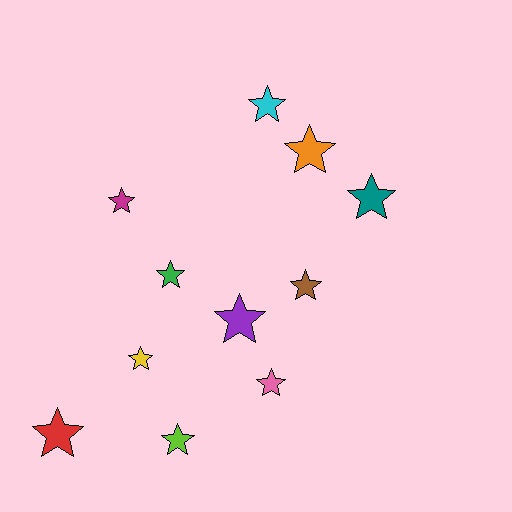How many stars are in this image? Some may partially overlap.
There are 11 stars.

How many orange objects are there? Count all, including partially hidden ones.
There is 1 orange object.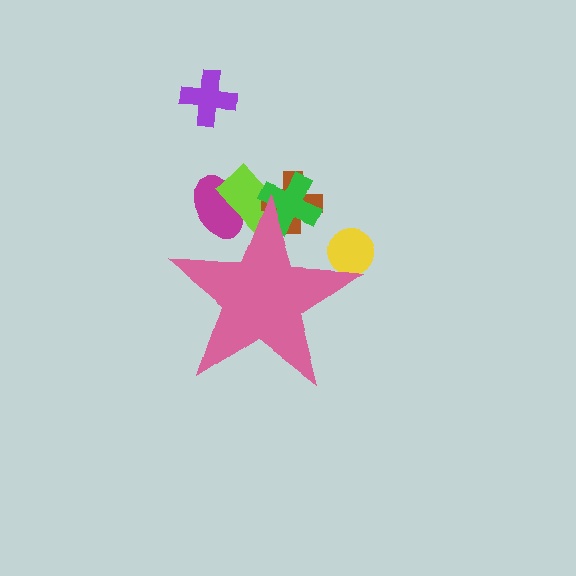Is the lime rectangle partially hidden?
Yes, the lime rectangle is partially hidden behind the pink star.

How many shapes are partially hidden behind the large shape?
5 shapes are partially hidden.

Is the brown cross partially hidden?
Yes, the brown cross is partially hidden behind the pink star.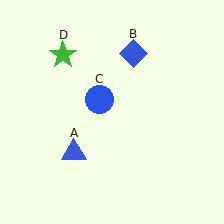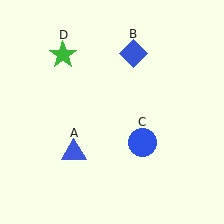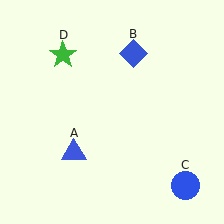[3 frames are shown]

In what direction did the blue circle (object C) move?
The blue circle (object C) moved down and to the right.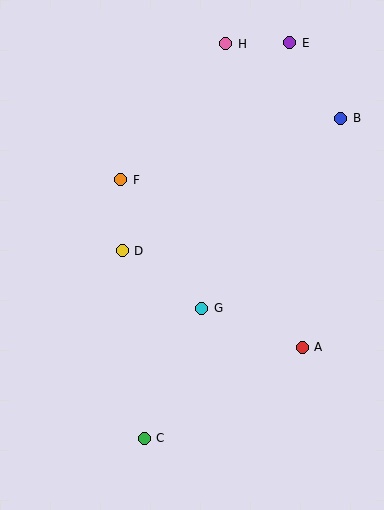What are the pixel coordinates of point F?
Point F is at (121, 180).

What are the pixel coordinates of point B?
Point B is at (341, 118).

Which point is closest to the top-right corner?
Point E is closest to the top-right corner.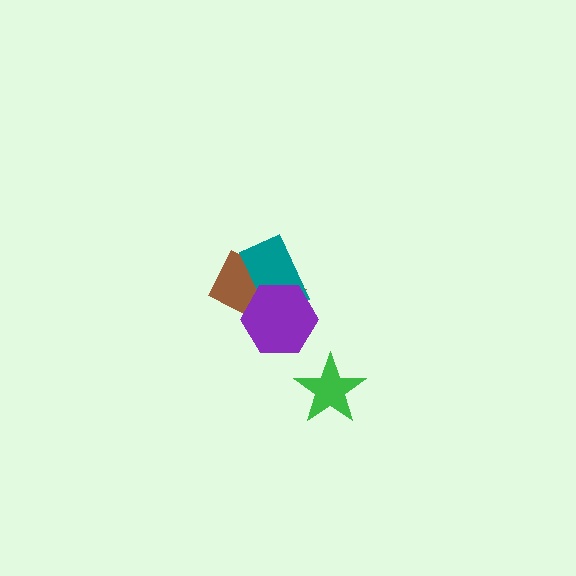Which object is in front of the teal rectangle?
The purple hexagon is in front of the teal rectangle.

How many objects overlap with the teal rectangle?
2 objects overlap with the teal rectangle.